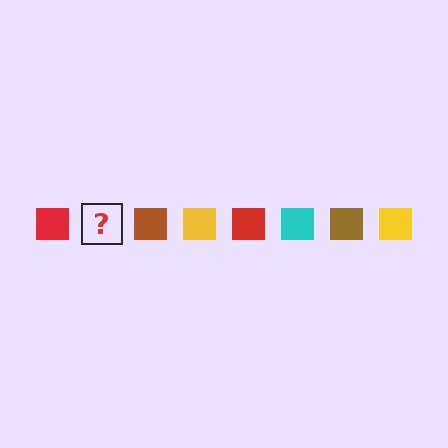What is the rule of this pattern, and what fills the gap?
The rule is that the pattern cycles through red, cyan, brown, yellow squares. The gap should be filled with a cyan square.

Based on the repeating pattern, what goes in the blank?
The blank should be a cyan square.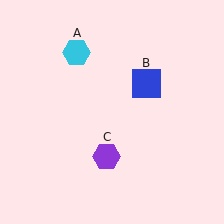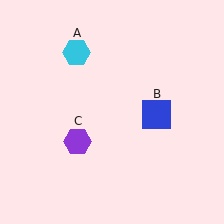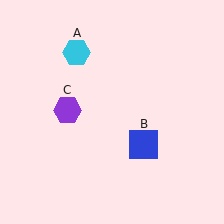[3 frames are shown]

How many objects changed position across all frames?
2 objects changed position: blue square (object B), purple hexagon (object C).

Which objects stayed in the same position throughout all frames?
Cyan hexagon (object A) remained stationary.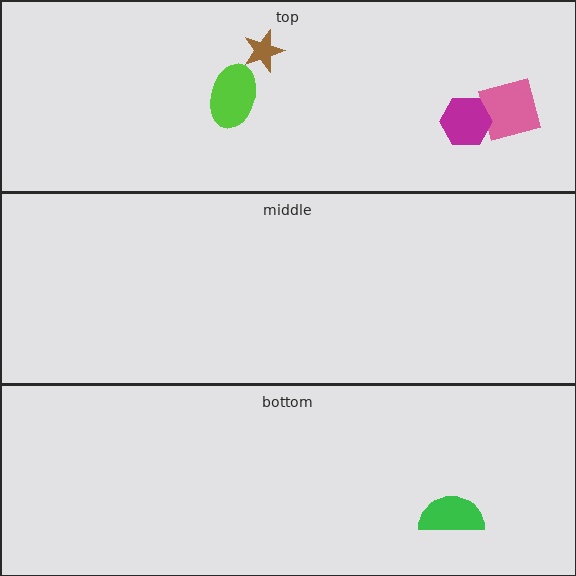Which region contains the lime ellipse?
The top region.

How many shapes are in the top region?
4.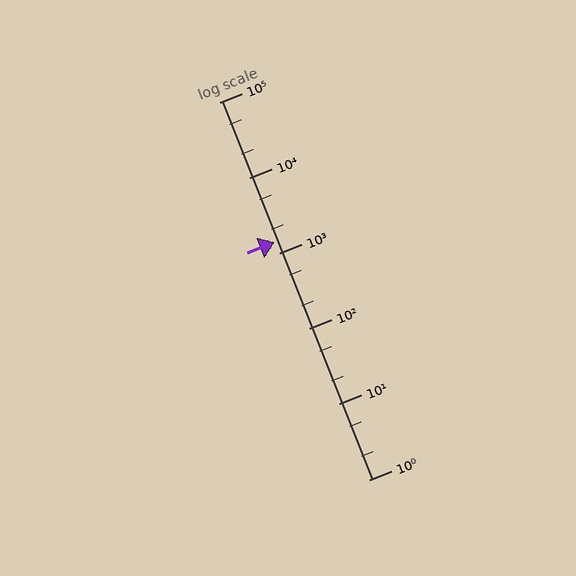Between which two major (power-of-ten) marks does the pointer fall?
The pointer is between 1000 and 10000.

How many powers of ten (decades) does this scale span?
The scale spans 5 decades, from 1 to 100000.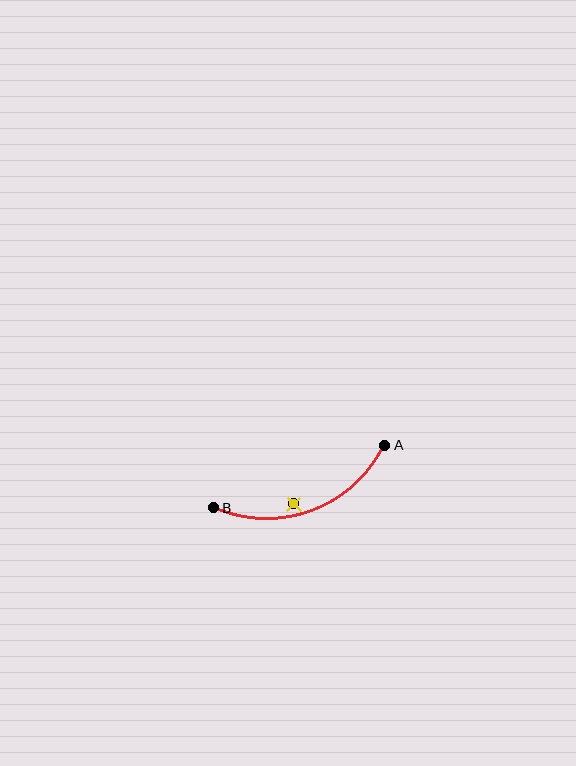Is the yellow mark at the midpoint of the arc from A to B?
No — the yellow mark does not lie on the arc at all. It sits slightly inside the curve.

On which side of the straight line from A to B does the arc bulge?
The arc bulges below the straight line connecting A and B.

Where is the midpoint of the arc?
The arc midpoint is the point on the curve farthest from the straight line joining A and B. It sits below that line.